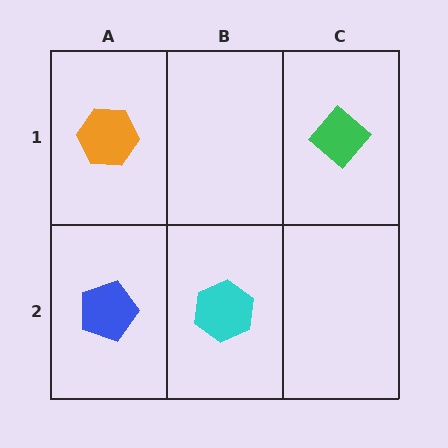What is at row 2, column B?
A cyan hexagon.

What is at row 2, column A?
A blue pentagon.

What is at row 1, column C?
A green diamond.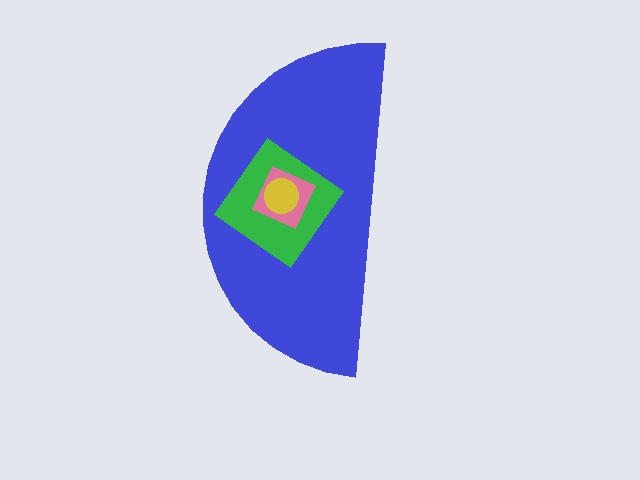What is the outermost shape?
The blue semicircle.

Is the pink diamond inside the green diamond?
Yes.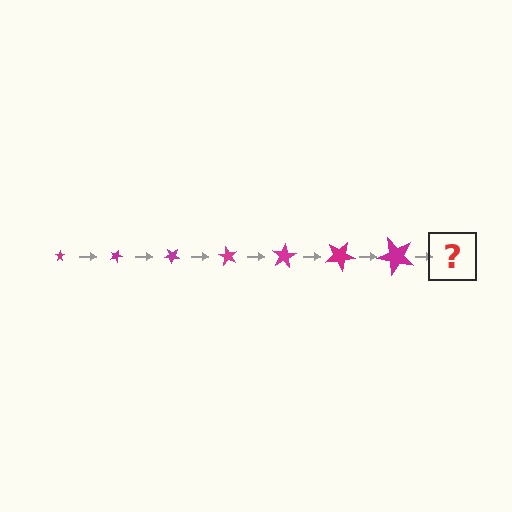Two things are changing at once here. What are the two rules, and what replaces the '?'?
The two rules are that the star grows larger each step and it rotates 20 degrees each step. The '?' should be a star, larger than the previous one and rotated 140 degrees from the start.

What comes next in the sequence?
The next element should be a star, larger than the previous one and rotated 140 degrees from the start.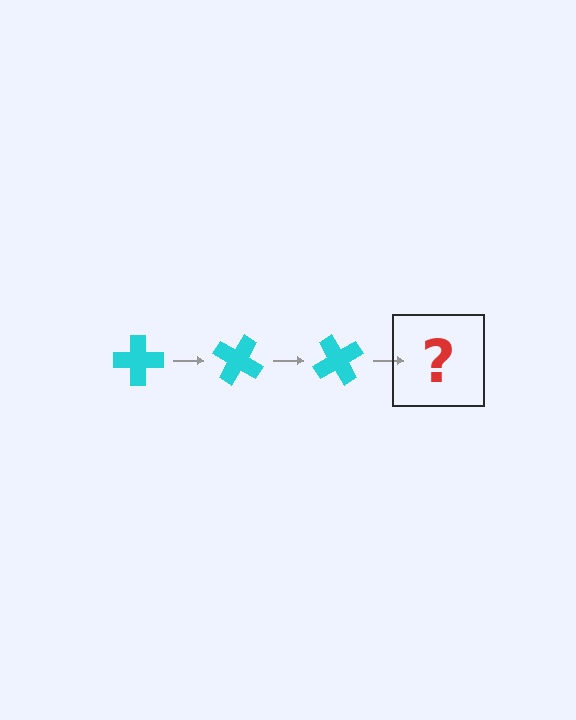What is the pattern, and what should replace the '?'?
The pattern is that the cross rotates 30 degrees each step. The '?' should be a cyan cross rotated 90 degrees.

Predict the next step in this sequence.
The next step is a cyan cross rotated 90 degrees.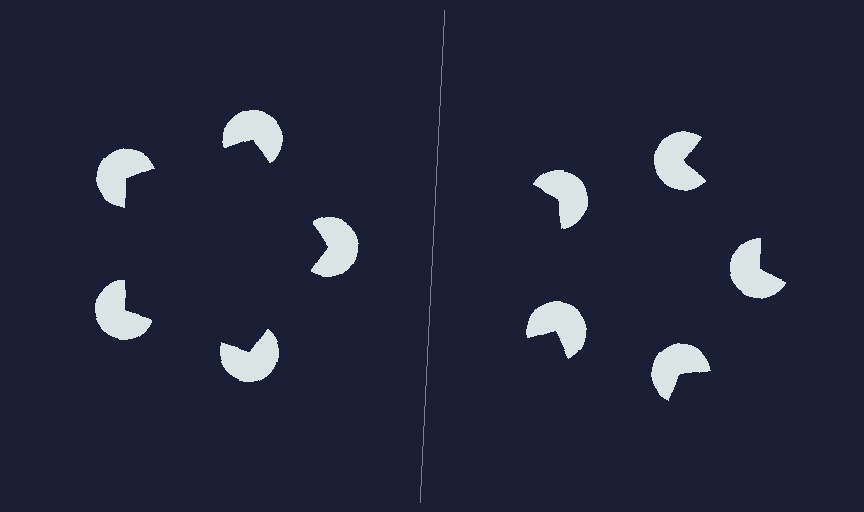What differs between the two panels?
The pac-man discs are positioned identically on both sides; only the wedge orientations differ. On the left they align to a pentagon; on the right they are misaligned.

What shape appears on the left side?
An illusory pentagon.